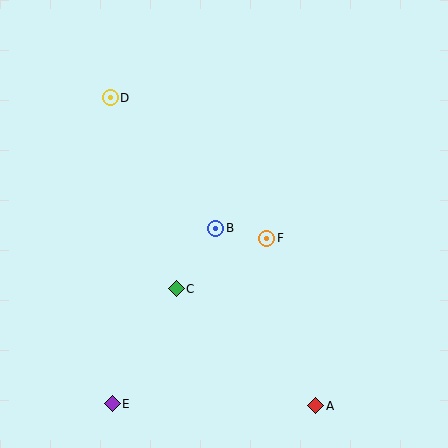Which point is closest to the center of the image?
Point B at (216, 228) is closest to the center.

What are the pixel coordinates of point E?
Point E is at (112, 404).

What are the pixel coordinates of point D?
Point D is at (110, 98).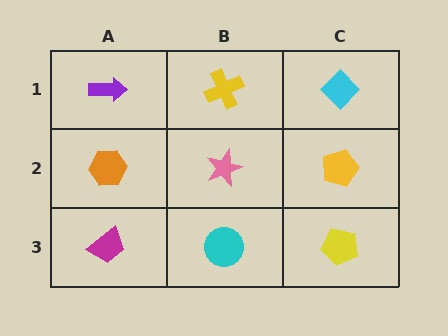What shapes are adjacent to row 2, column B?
A yellow cross (row 1, column B), a cyan circle (row 3, column B), an orange hexagon (row 2, column A), a yellow pentagon (row 2, column C).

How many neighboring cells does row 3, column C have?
2.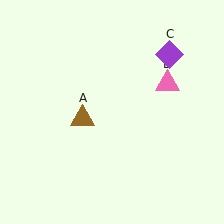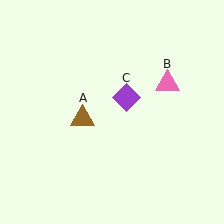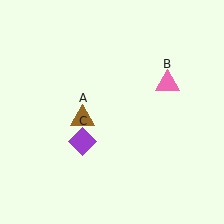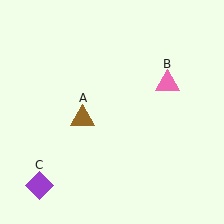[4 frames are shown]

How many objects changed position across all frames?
1 object changed position: purple diamond (object C).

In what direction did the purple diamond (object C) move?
The purple diamond (object C) moved down and to the left.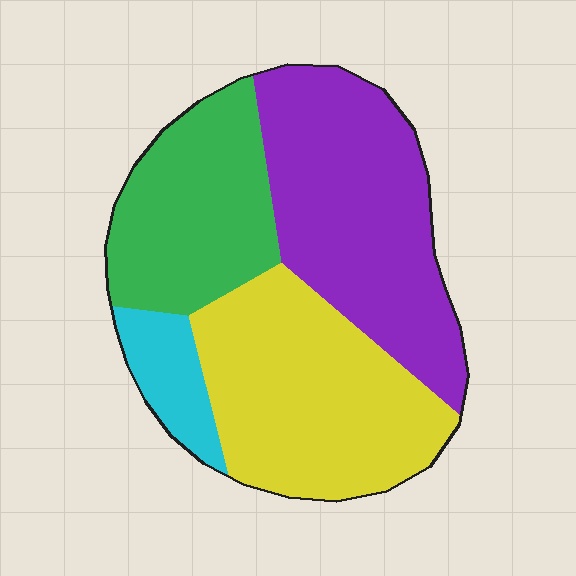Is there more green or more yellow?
Yellow.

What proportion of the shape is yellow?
Yellow takes up between a third and a half of the shape.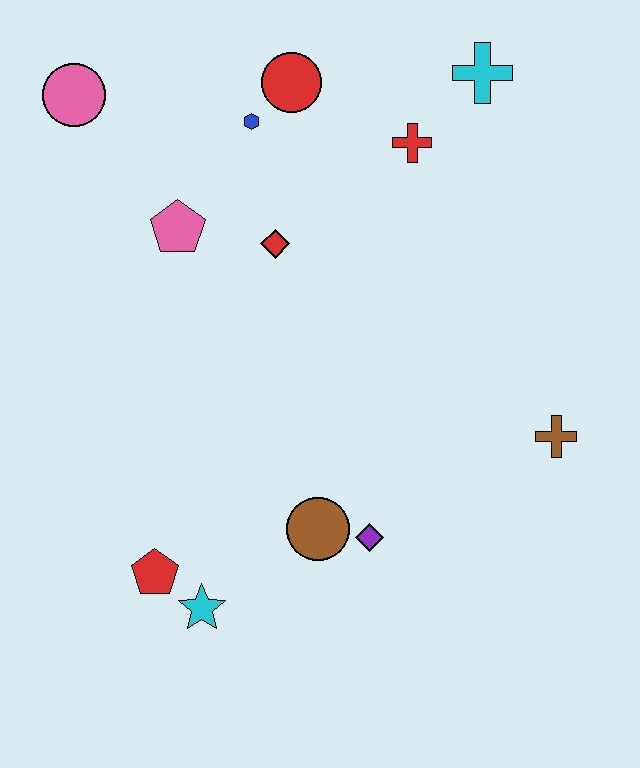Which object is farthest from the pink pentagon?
The brown cross is farthest from the pink pentagon.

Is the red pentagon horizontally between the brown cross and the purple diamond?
No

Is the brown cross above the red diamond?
No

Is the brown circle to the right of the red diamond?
Yes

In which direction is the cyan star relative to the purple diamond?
The cyan star is to the left of the purple diamond.